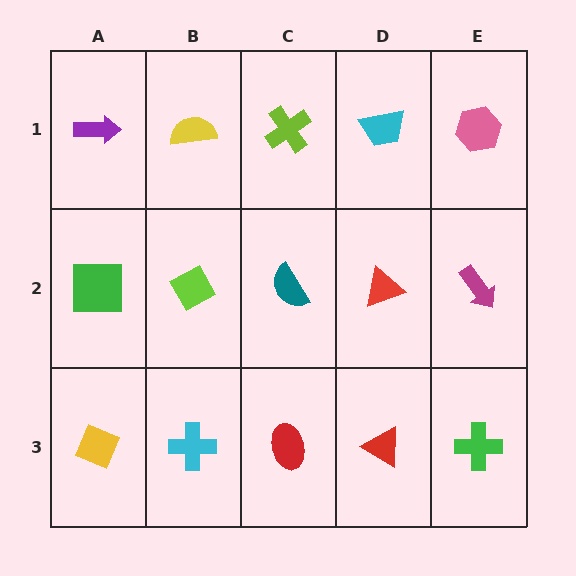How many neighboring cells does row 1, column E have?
2.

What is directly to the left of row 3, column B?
A yellow diamond.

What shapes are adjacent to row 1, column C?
A teal semicircle (row 2, column C), a yellow semicircle (row 1, column B), a cyan trapezoid (row 1, column D).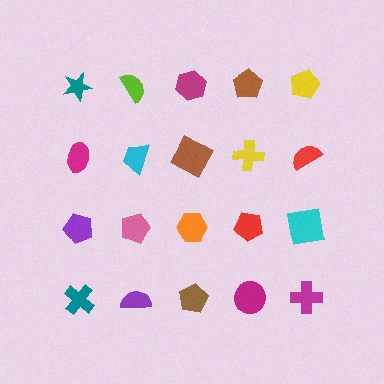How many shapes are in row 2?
5 shapes.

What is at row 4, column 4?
A magenta circle.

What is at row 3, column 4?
A red pentagon.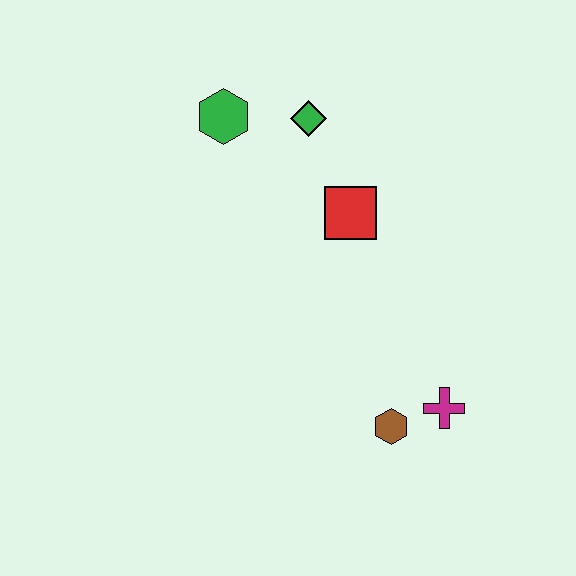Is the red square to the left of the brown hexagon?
Yes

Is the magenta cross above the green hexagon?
No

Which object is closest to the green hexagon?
The green diamond is closest to the green hexagon.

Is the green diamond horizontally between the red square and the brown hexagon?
No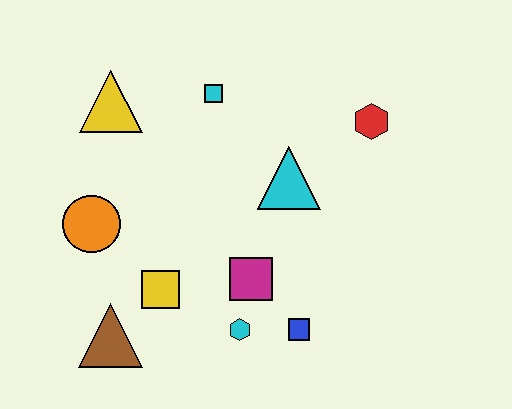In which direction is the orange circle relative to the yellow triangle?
The orange circle is below the yellow triangle.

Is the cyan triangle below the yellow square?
No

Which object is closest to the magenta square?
The cyan hexagon is closest to the magenta square.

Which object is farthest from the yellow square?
The red hexagon is farthest from the yellow square.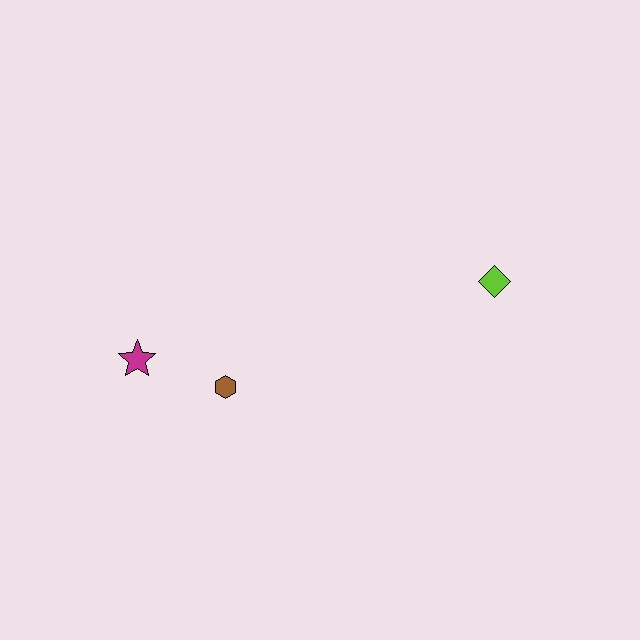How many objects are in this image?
There are 3 objects.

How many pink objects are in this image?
There are no pink objects.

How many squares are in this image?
There are no squares.